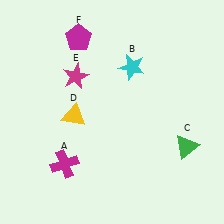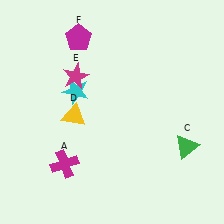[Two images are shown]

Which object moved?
The cyan star (B) moved left.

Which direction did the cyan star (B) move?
The cyan star (B) moved left.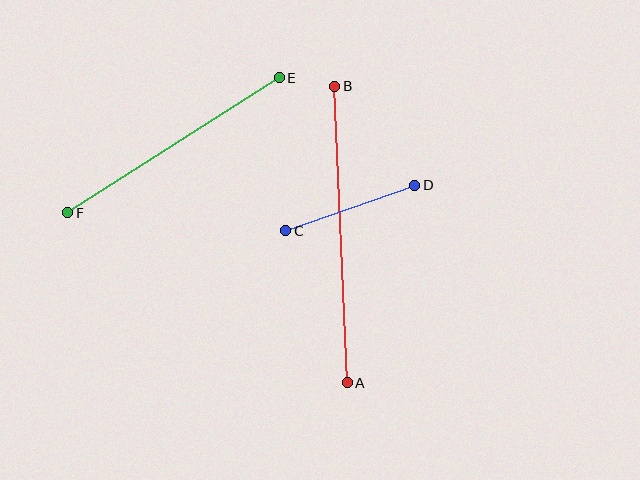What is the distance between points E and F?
The distance is approximately 251 pixels.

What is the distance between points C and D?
The distance is approximately 137 pixels.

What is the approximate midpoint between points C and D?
The midpoint is at approximately (350, 208) pixels.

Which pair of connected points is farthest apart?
Points A and B are farthest apart.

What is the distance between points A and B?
The distance is approximately 297 pixels.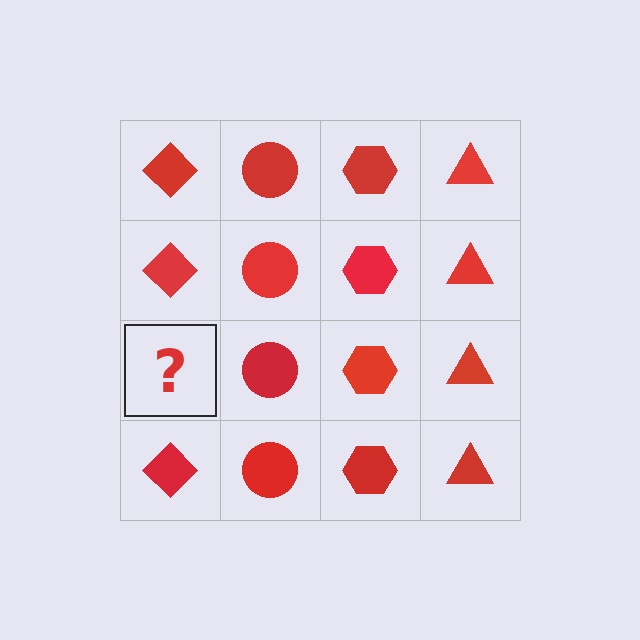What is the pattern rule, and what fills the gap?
The rule is that each column has a consistent shape. The gap should be filled with a red diamond.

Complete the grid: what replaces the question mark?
The question mark should be replaced with a red diamond.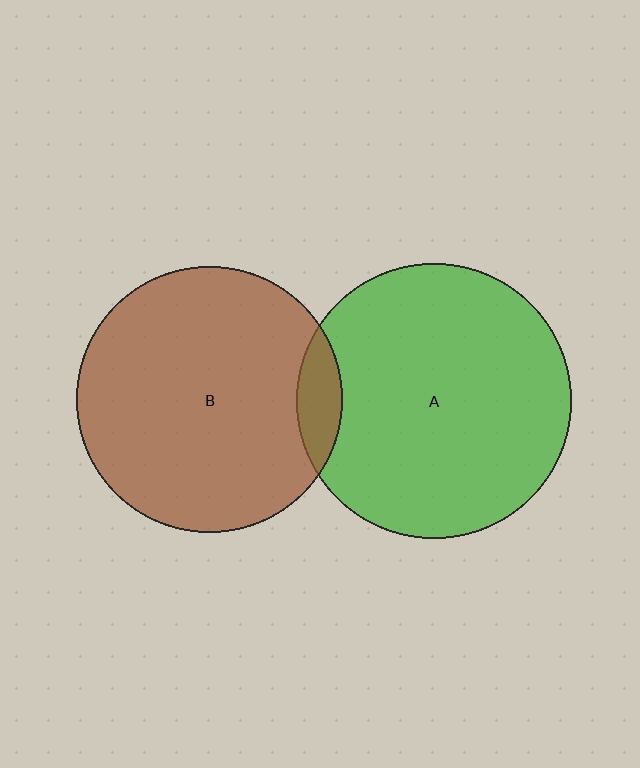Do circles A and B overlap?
Yes.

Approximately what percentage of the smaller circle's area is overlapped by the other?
Approximately 10%.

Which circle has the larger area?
Circle A (green).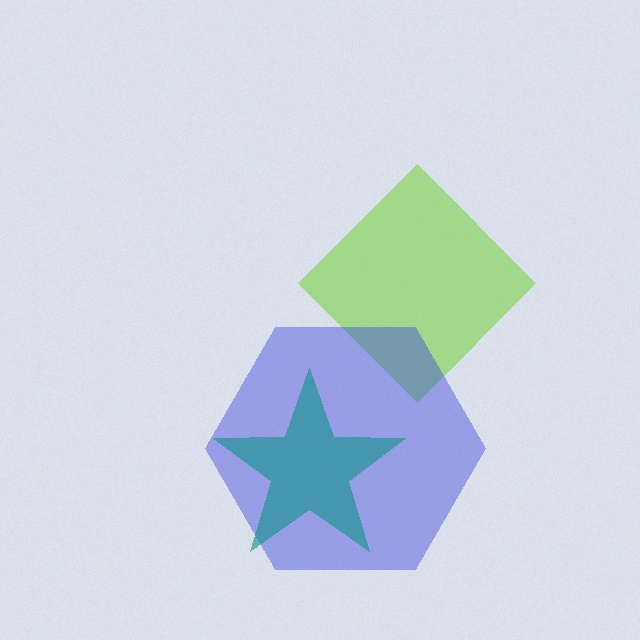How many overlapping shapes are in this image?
There are 3 overlapping shapes in the image.